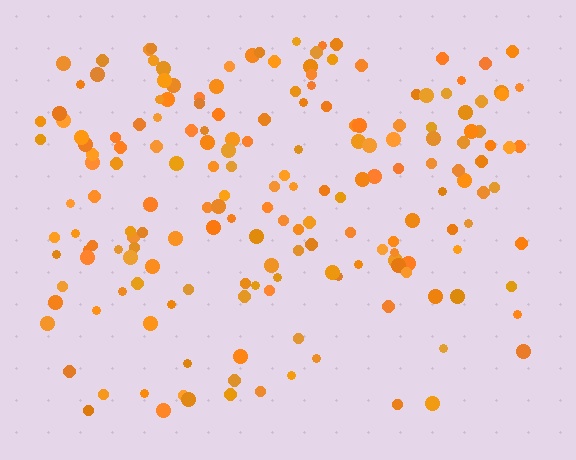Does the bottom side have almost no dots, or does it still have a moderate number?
Still a moderate number, just noticeably fewer than the top.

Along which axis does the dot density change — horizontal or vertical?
Vertical.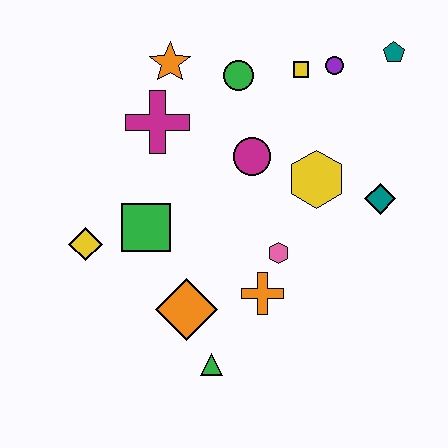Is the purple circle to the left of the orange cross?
No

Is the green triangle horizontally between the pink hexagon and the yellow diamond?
Yes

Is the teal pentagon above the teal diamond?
Yes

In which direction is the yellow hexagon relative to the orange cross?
The yellow hexagon is above the orange cross.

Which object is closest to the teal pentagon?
The purple circle is closest to the teal pentagon.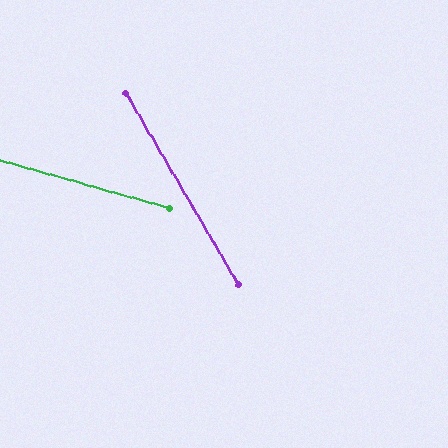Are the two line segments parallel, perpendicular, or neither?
Neither parallel nor perpendicular — they differ by about 44°.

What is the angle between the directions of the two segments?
Approximately 44 degrees.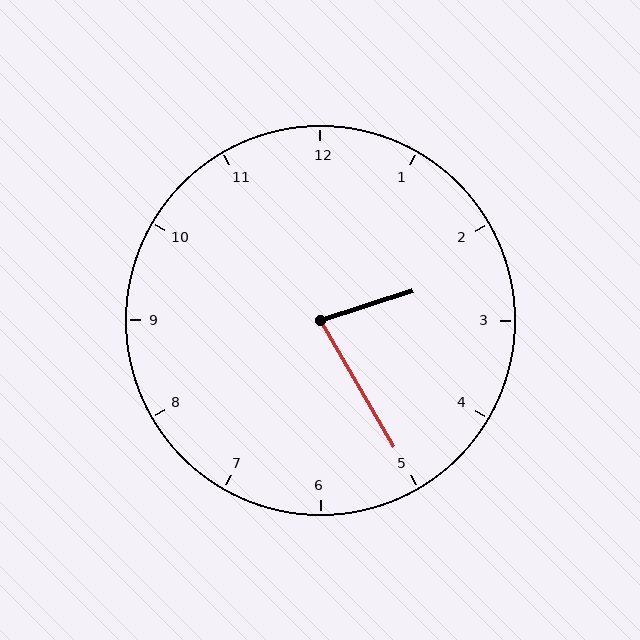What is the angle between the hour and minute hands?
Approximately 78 degrees.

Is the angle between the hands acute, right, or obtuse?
It is acute.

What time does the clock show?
2:25.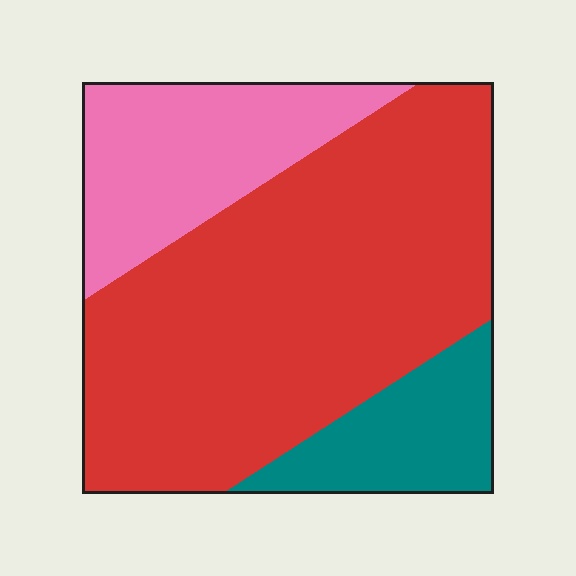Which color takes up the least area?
Teal, at roughly 15%.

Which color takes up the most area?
Red, at roughly 65%.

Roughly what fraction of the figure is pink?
Pink takes up about one fifth (1/5) of the figure.